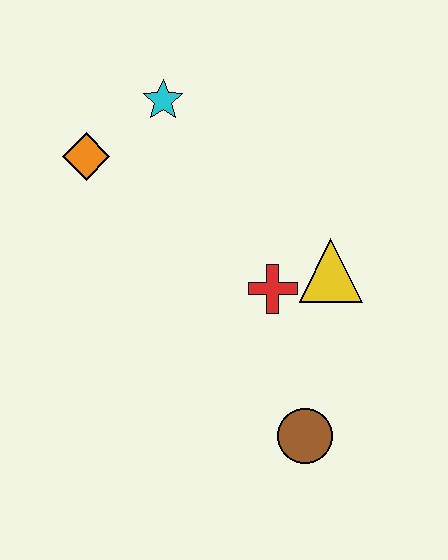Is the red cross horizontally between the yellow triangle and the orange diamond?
Yes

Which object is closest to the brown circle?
The red cross is closest to the brown circle.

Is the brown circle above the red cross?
No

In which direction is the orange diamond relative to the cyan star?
The orange diamond is to the left of the cyan star.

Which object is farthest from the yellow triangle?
The orange diamond is farthest from the yellow triangle.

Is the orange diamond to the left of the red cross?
Yes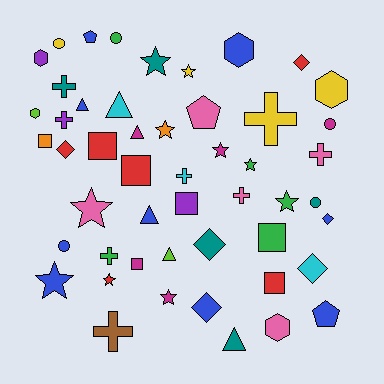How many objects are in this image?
There are 50 objects.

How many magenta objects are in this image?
There are 5 magenta objects.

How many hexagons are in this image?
There are 5 hexagons.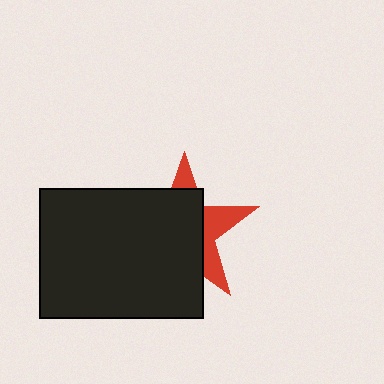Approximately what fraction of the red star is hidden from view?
Roughly 67% of the red star is hidden behind the black rectangle.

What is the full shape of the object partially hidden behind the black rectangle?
The partially hidden object is a red star.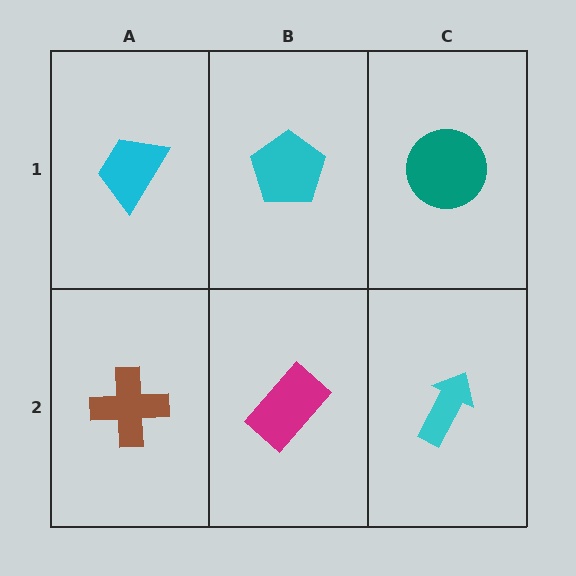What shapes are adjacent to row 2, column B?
A cyan pentagon (row 1, column B), a brown cross (row 2, column A), a cyan arrow (row 2, column C).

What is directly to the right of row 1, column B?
A teal circle.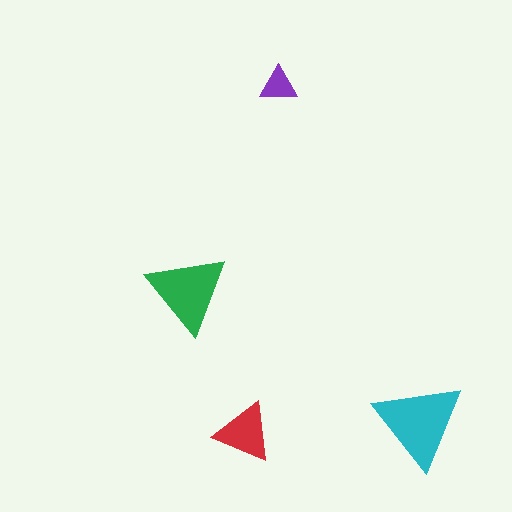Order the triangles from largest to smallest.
the cyan one, the green one, the red one, the purple one.